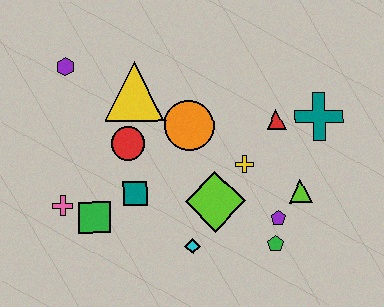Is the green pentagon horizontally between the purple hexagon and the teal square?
No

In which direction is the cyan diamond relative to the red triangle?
The cyan diamond is below the red triangle.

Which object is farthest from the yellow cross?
The purple hexagon is farthest from the yellow cross.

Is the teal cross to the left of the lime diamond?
No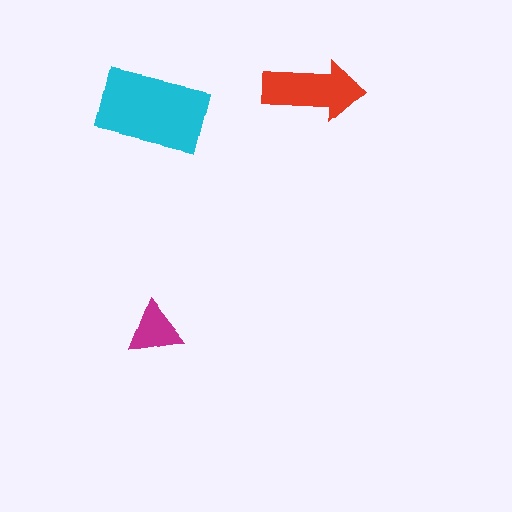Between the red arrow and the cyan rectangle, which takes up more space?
The cyan rectangle.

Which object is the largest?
The cyan rectangle.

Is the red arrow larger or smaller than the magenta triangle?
Larger.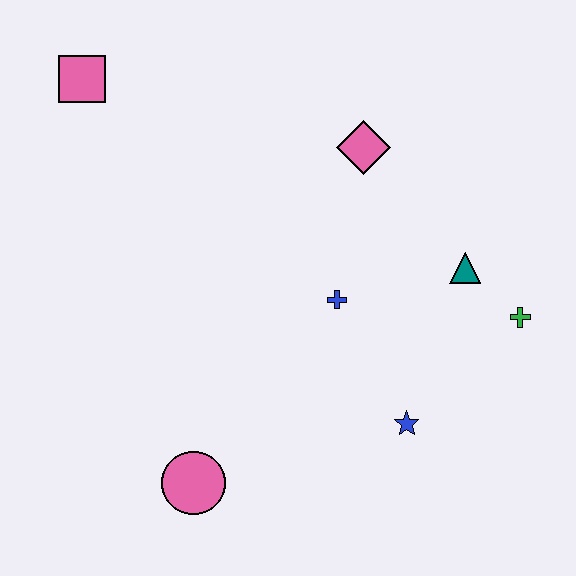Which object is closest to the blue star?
The blue cross is closest to the blue star.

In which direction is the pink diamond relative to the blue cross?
The pink diamond is above the blue cross.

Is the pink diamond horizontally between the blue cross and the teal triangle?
Yes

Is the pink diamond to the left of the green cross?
Yes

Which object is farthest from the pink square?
The green cross is farthest from the pink square.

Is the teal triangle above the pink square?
No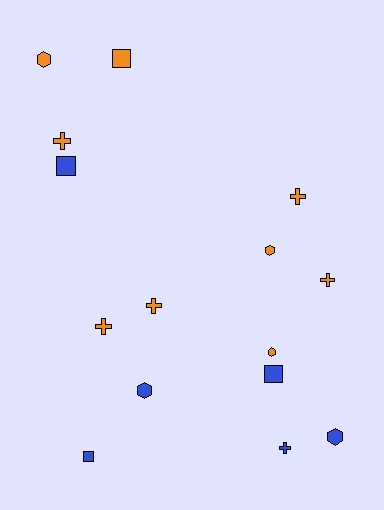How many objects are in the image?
There are 15 objects.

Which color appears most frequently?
Orange, with 9 objects.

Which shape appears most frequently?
Cross, with 6 objects.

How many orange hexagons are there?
There are 3 orange hexagons.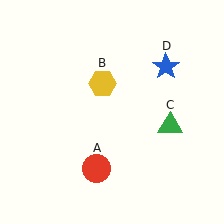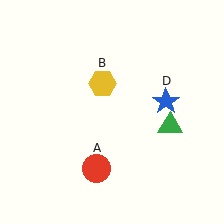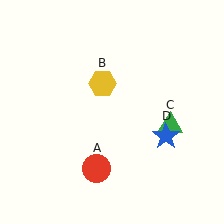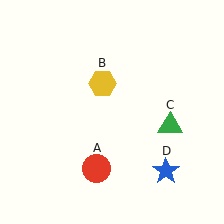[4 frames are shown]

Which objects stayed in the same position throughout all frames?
Red circle (object A) and yellow hexagon (object B) and green triangle (object C) remained stationary.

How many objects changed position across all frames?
1 object changed position: blue star (object D).